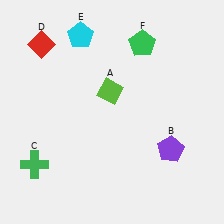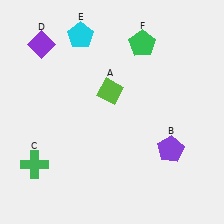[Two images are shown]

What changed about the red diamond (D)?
In Image 1, D is red. In Image 2, it changed to purple.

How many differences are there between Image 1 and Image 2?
There is 1 difference between the two images.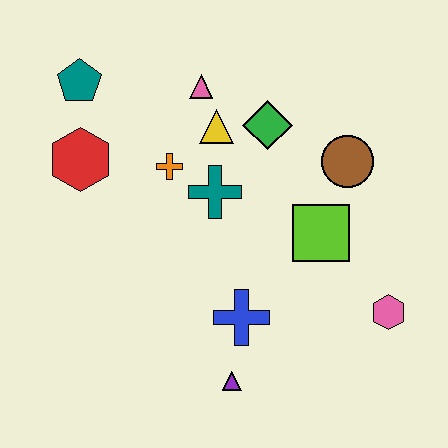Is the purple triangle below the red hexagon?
Yes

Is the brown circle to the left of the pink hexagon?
Yes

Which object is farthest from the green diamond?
The purple triangle is farthest from the green diamond.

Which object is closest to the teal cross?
The orange cross is closest to the teal cross.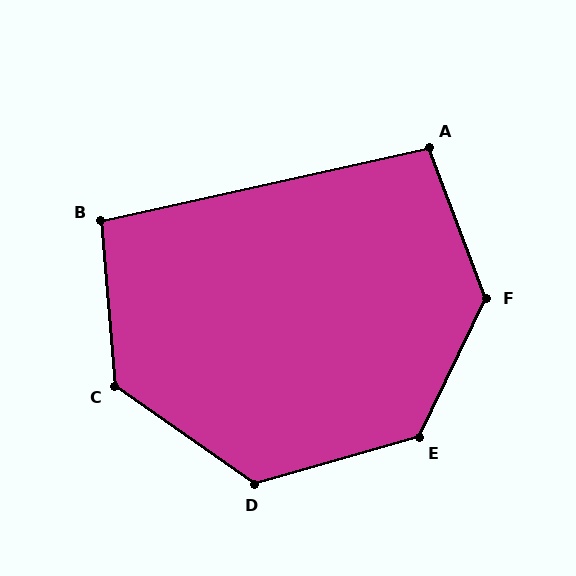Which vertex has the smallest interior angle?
B, at approximately 98 degrees.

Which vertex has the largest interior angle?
F, at approximately 133 degrees.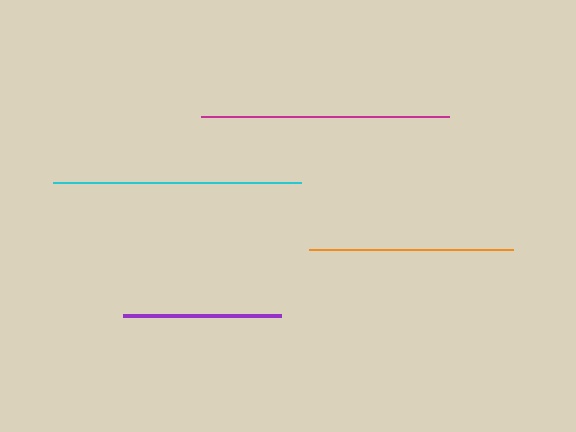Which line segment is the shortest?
The purple line is the shortest at approximately 158 pixels.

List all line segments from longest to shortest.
From longest to shortest: magenta, cyan, orange, purple.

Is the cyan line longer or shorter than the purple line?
The cyan line is longer than the purple line.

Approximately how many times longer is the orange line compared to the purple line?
The orange line is approximately 1.3 times the length of the purple line.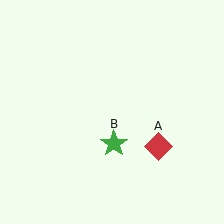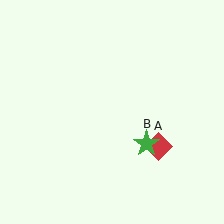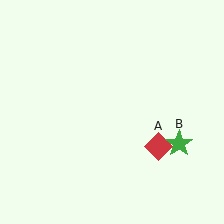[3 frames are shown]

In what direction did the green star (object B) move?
The green star (object B) moved right.